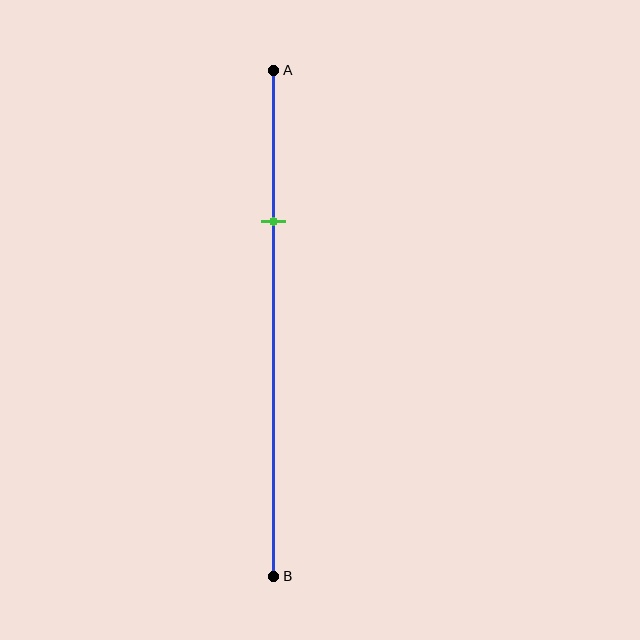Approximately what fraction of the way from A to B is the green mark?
The green mark is approximately 30% of the way from A to B.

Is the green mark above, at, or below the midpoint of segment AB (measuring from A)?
The green mark is above the midpoint of segment AB.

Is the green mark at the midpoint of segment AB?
No, the mark is at about 30% from A, not at the 50% midpoint.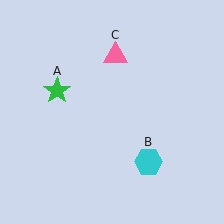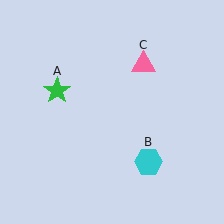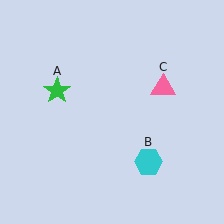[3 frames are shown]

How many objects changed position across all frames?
1 object changed position: pink triangle (object C).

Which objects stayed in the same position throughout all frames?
Green star (object A) and cyan hexagon (object B) remained stationary.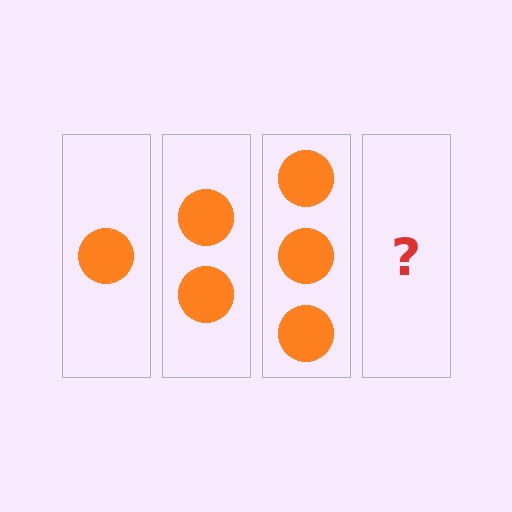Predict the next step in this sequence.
The next step is 4 circles.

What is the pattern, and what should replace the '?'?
The pattern is that each step adds one more circle. The '?' should be 4 circles.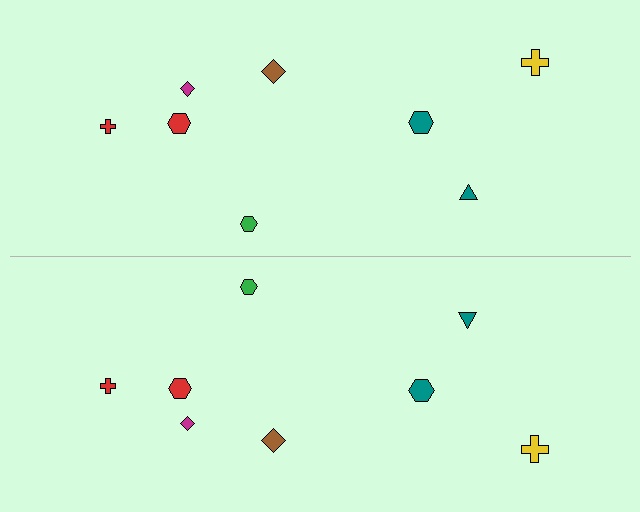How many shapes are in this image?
There are 16 shapes in this image.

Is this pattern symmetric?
Yes, this pattern has bilateral (reflection) symmetry.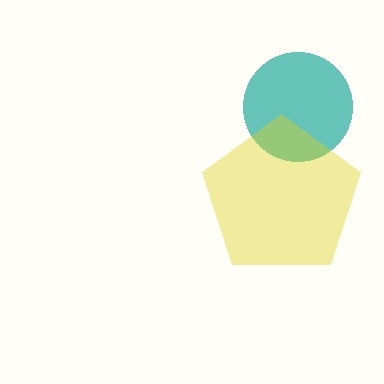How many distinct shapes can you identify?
There are 2 distinct shapes: a teal circle, a yellow pentagon.